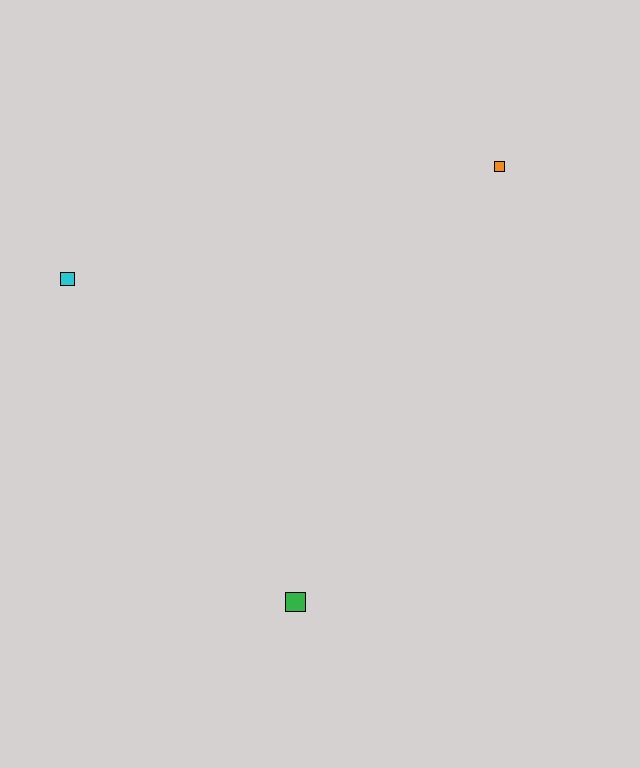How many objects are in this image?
There are 3 objects.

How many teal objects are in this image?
There are no teal objects.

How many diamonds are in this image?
There are no diamonds.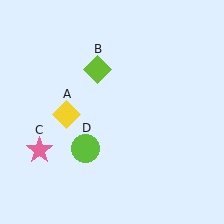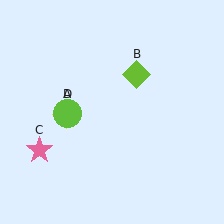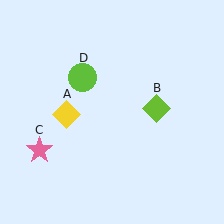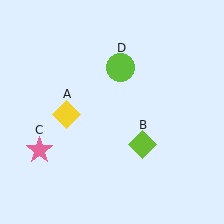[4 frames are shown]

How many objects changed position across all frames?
2 objects changed position: lime diamond (object B), lime circle (object D).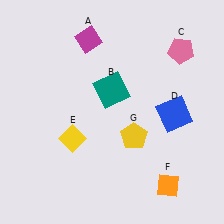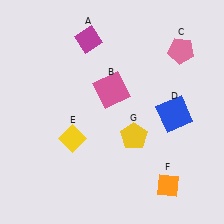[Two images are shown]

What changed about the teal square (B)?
In Image 1, B is teal. In Image 2, it changed to pink.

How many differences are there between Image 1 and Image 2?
There is 1 difference between the two images.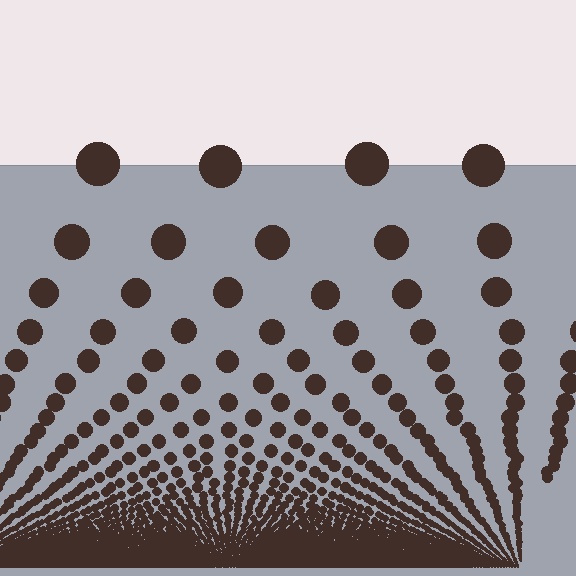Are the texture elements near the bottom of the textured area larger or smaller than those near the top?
Smaller. The gradient is inverted — elements near the bottom are smaller and denser.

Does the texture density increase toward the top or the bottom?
Density increases toward the bottom.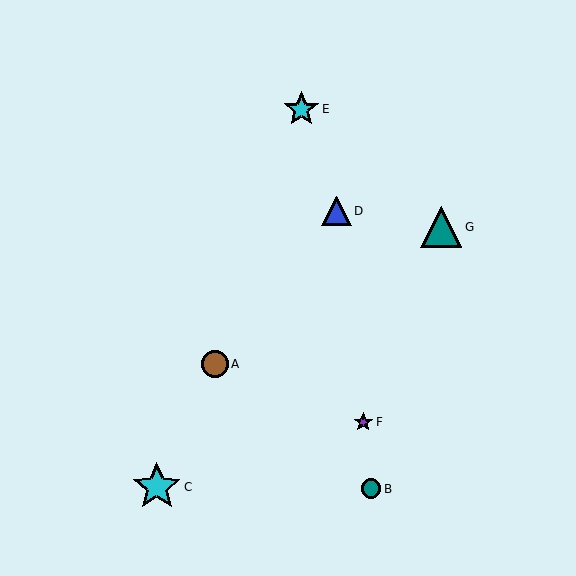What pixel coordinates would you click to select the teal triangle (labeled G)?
Click at (441, 227) to select the teal triangle G.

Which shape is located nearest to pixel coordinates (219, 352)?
The brown circle (labeled A) at (215, 364) is nearest to that location.